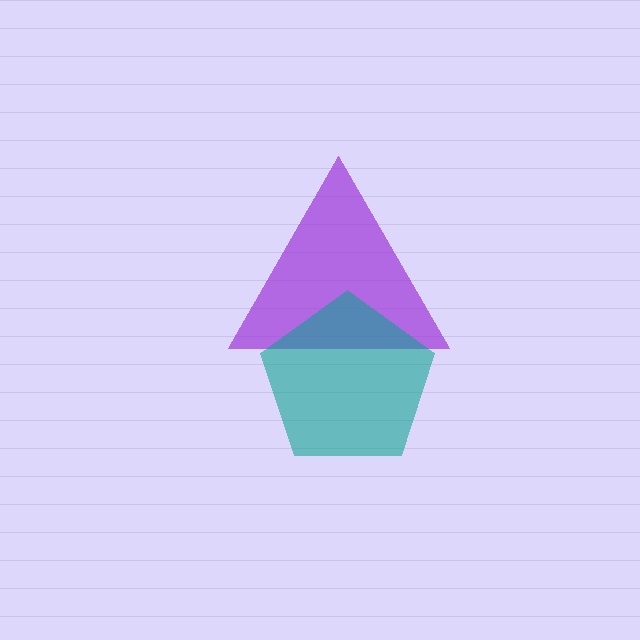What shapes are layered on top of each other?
The layered shapes are: a purple triangle, a teal pentagon.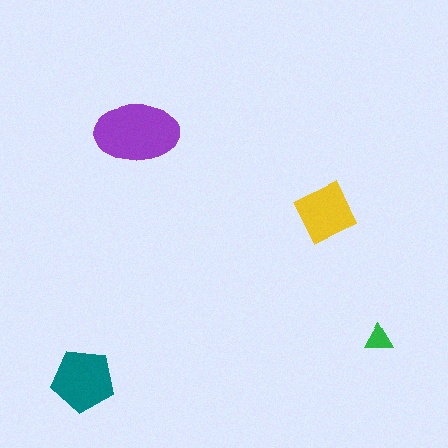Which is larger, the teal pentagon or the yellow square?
The teal pentagon.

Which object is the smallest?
The green triangle.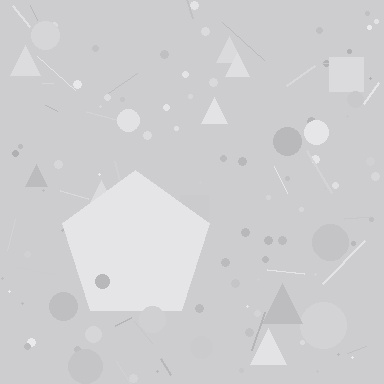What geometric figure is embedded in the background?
A pentagon is embedded in the background.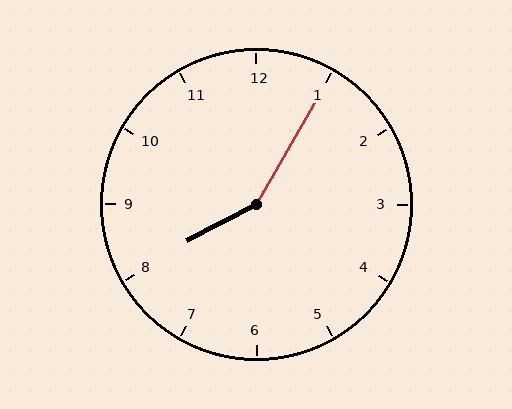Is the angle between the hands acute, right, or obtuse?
It is obtuse.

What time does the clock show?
8:05.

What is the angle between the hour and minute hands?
Approximately 148 degrees.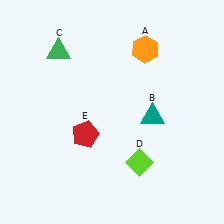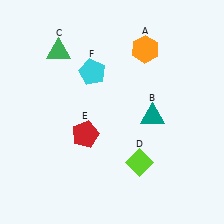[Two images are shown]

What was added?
A cyan pentagon (F) was added in Image 2.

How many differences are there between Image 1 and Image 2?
There is 1 difference between the two images.